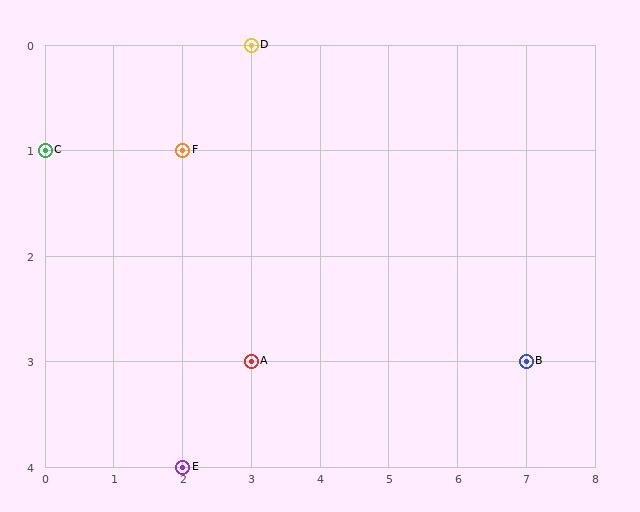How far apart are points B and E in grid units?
Points B and E are 5 columns and 1 row apart (about 5.1 grid units diagonally).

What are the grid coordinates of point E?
Point E is at grid coordinates (2, 4).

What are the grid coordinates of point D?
Point D is at grid coordinates (3, 0).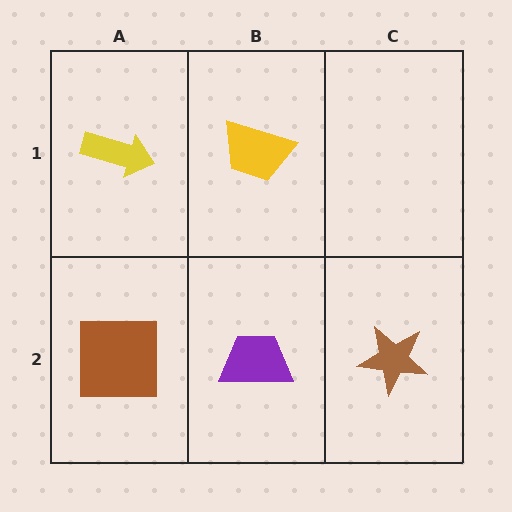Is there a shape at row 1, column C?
No, that cell is empty.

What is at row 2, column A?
A brown square.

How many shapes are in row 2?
3 shapes.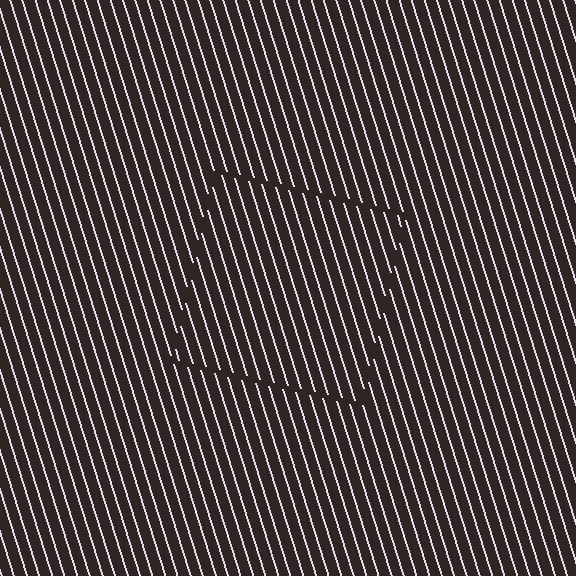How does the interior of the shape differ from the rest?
The interior of the shape contains the same grating, shifted by half a period — the contour is defined by the phase discontinuity where line-ends from the inner and outer gratings abut.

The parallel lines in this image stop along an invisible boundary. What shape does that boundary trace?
An illusory square. The interior of the shape contains the same grating, shifted by half a period — the contour is defined by the phase discontinuity where line-ends from the inner and outer gratings abut.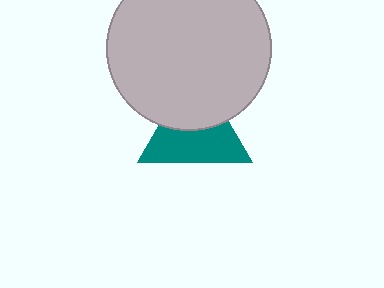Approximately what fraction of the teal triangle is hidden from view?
Roughly 42% of the teal triangle is hidden behind the light gray circle.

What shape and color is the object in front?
The object in front is a light gray circle.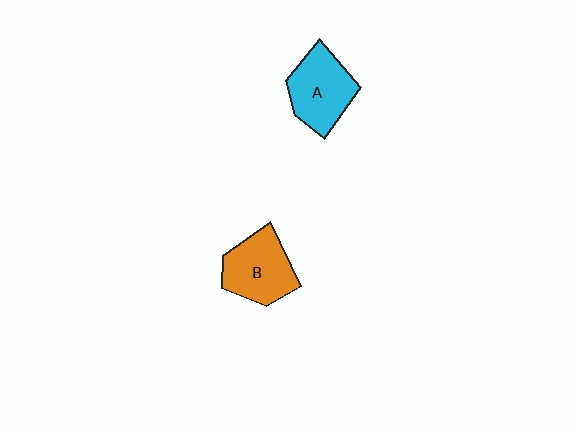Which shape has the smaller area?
Shape B (orange).